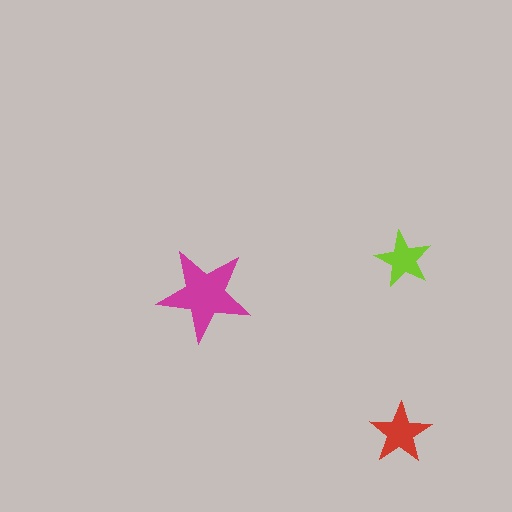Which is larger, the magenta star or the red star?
The magenta one.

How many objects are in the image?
There are 3 objects in the image.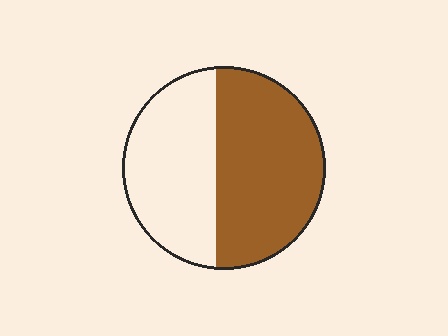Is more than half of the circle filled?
Yes.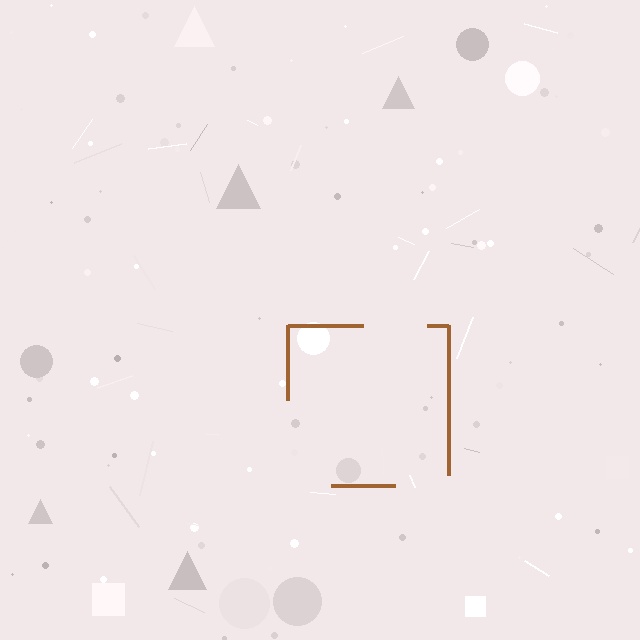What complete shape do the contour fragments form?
The contour fragments form a square.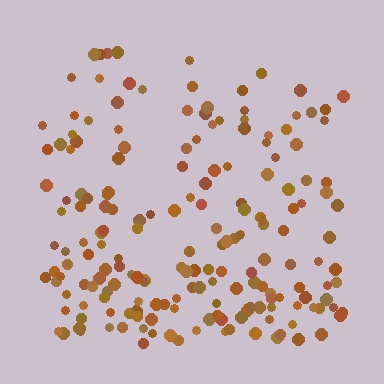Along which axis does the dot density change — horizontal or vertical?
Vertical.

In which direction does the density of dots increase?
From top to bottom, with the bottom side densest.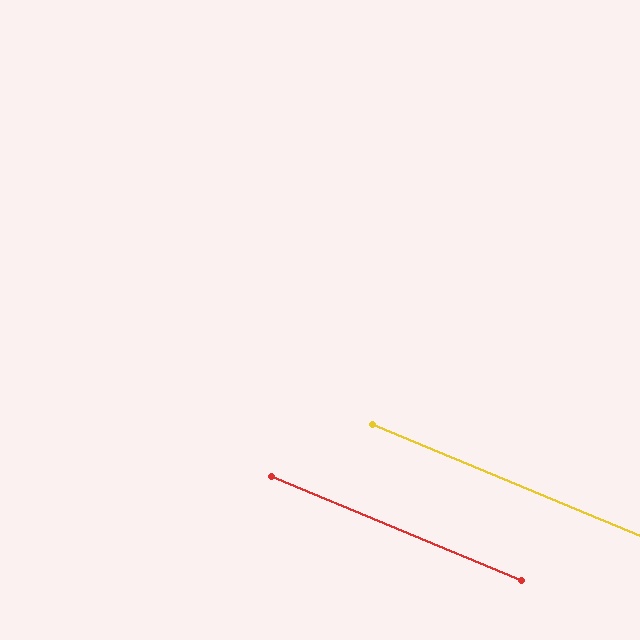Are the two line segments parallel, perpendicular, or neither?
Parallel — their directions differ by only 0.0°.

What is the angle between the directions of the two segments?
Approximately 0 degrees.